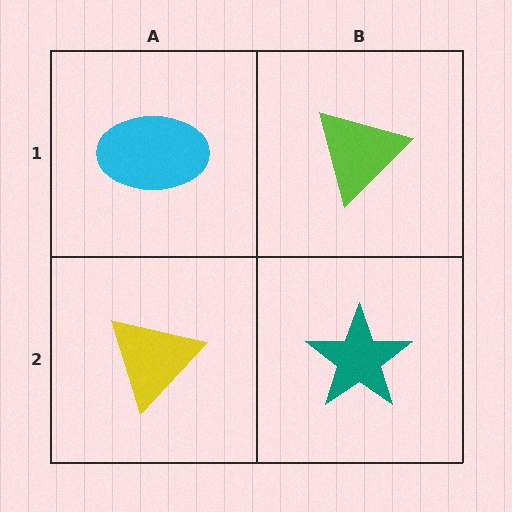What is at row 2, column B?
A teal star.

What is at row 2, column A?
A yellow triangle.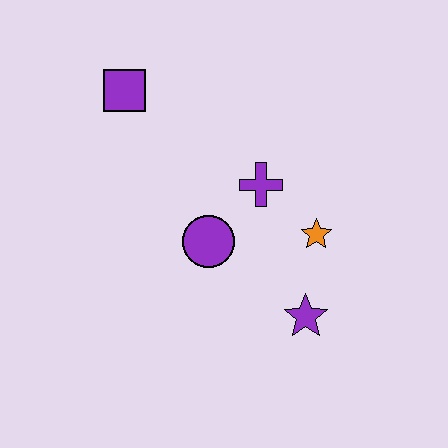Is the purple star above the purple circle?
No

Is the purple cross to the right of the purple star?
No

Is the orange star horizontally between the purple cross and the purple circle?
No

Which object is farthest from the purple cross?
The purple square is farthest from the purple cross.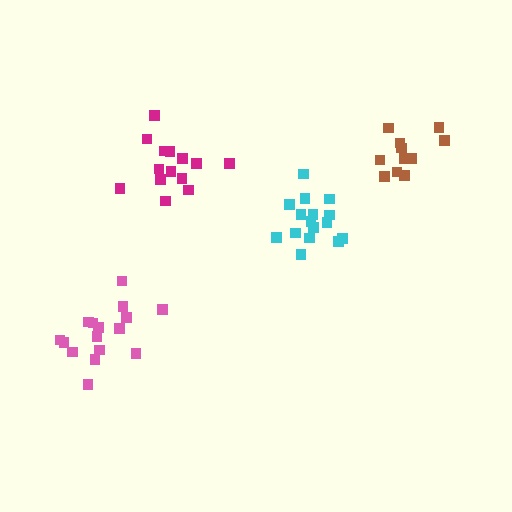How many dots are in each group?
Group 1: 14 dots, Group 2: 16 dots, Group 3: 16 dots, Group 4: 11 dots (57 total).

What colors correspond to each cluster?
The clusters are colored: magenta, pink, cyan, brown.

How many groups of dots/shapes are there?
There are 4 groups.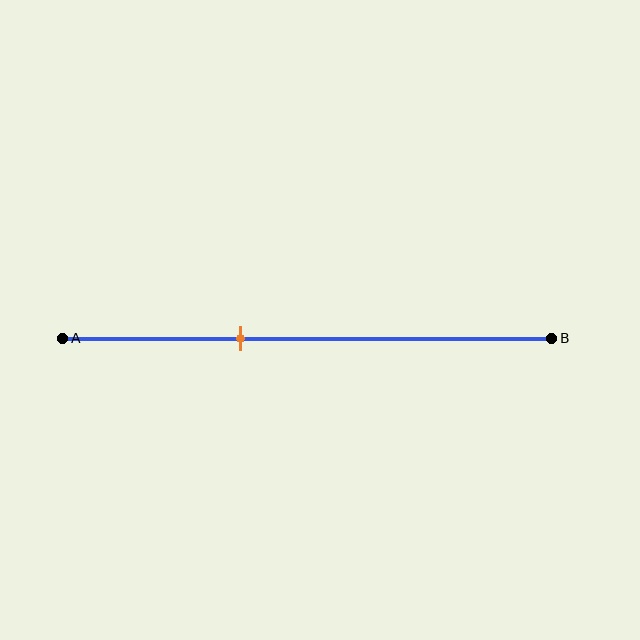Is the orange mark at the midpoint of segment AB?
No, the mark is at about 35% from A, not at the 50% midpoint.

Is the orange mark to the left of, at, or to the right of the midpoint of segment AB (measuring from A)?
The orange mark is to the left of the midpoint of segment AB.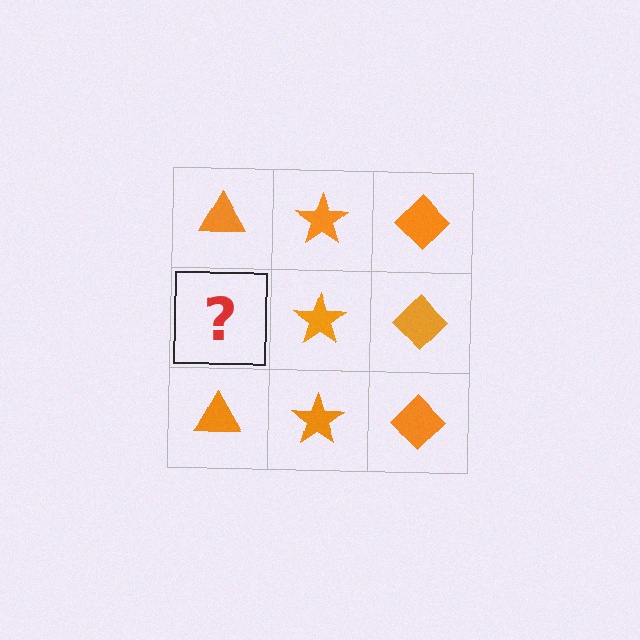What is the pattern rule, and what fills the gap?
The rule is that each column has a consistent shape. The gap should be filled with an orange triangle.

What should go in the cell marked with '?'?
The missing cell should contain an orange triangle.